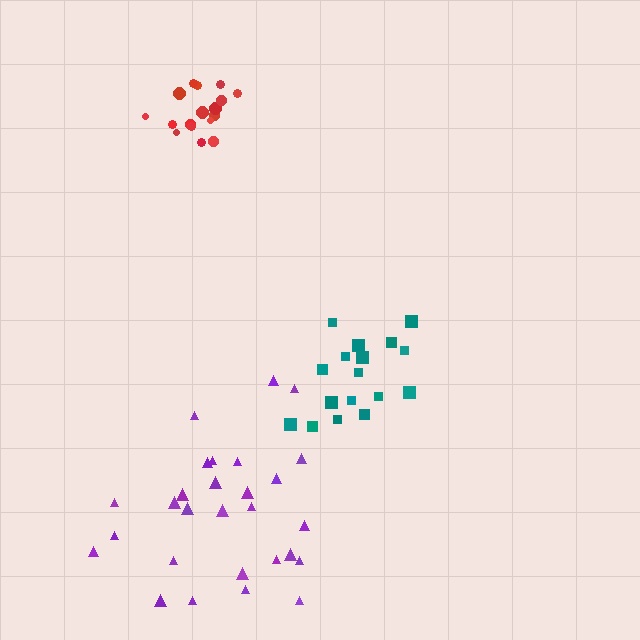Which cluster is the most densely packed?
Red.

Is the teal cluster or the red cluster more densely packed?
Red.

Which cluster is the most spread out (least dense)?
Purple.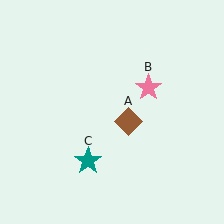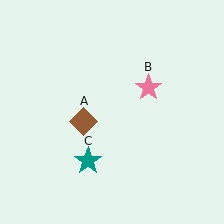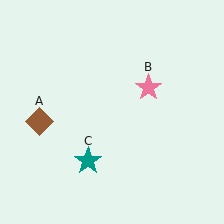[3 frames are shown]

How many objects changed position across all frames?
1 object changed position: brown diamond (object A).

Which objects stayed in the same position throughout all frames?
Pink star (object B) and teal star (object C) remained stationary.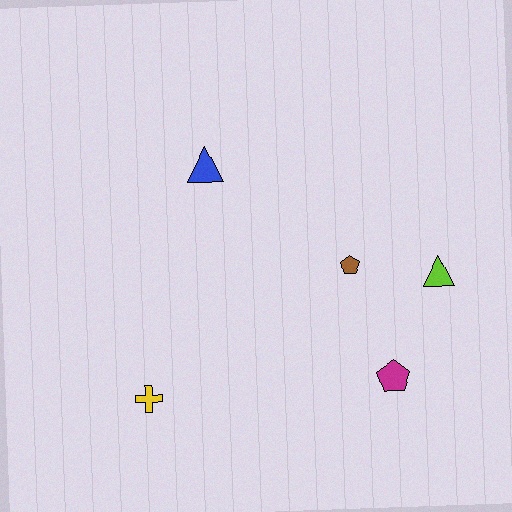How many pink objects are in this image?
There are no pink objects.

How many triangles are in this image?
There are 2 triangles.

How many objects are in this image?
There are 5 objects.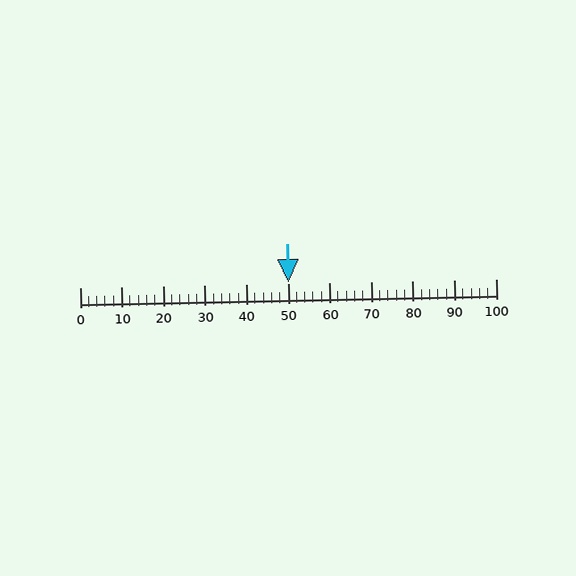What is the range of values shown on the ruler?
The ruler shows values from 0 to 100.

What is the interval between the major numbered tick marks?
The major tick marks are spaced 10 units apart.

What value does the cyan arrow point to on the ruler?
The cyan arrow points to approximately 50.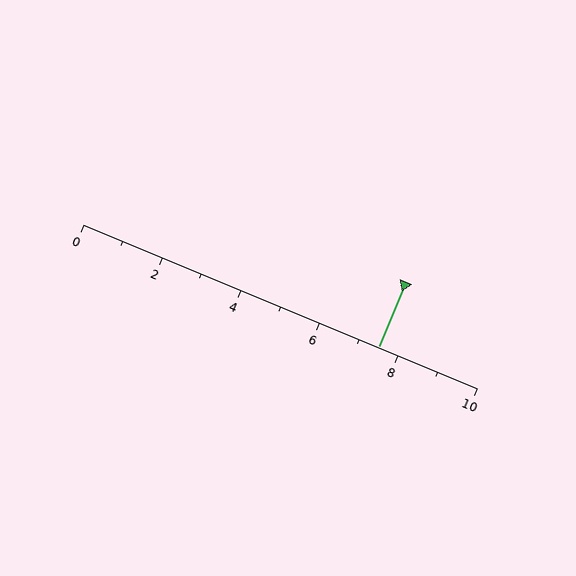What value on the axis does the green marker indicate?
The marker indicates approximately 7.5.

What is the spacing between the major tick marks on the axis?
The major ticks are spaced 2 apart.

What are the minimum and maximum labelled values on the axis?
The axis runs from 0 to 10.